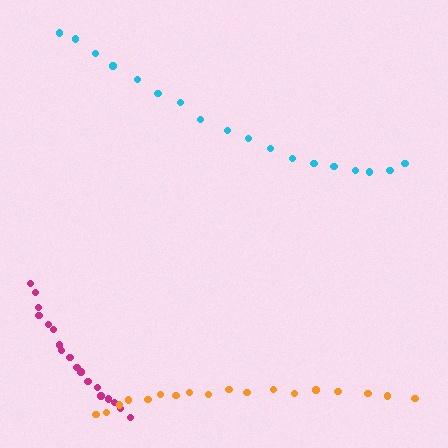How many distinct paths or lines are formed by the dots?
There are 3 distinct paths.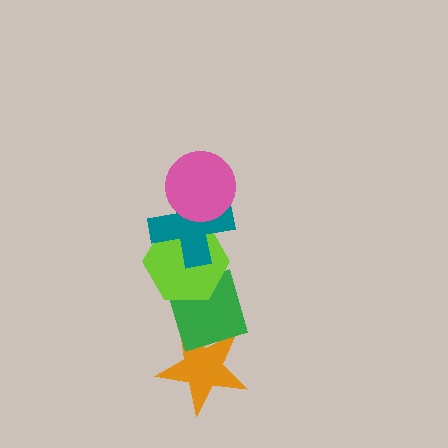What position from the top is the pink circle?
The pink circle is 1st from the top.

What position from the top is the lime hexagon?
The lime hexagon is 3rd from the top.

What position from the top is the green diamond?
The green diamond is 4th from the top.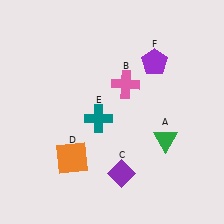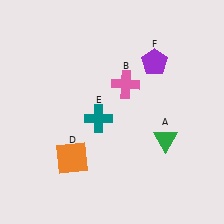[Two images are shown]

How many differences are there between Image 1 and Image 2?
There is 1 difference between the two images.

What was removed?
The purple diamond (C) was removed in Image 2.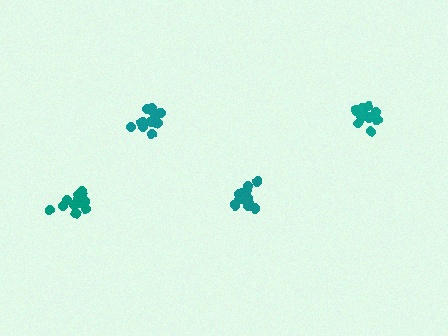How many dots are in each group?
Group 1: 15 dots, Group 2: 12 dots, Group 3: 15 dots, Group 4: 13 dots (55 total).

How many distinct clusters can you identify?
There are 4 distinct clusters.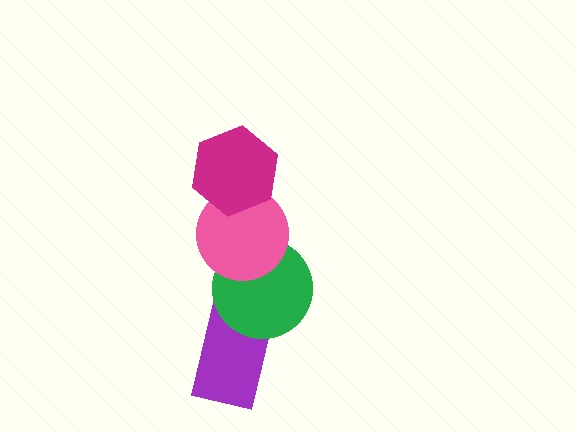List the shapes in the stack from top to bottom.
From top to bottom: the magenta hexagon, the pink circle, the green circle, the purple rectangle.